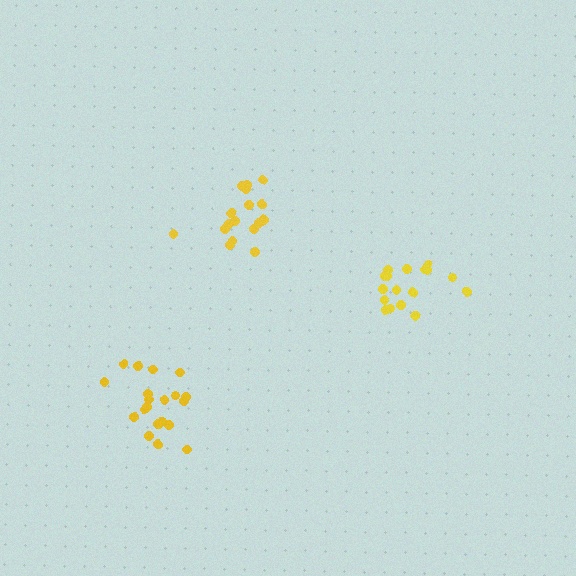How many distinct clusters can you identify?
There are 3 distinct clusters.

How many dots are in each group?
Group 1: 17 dots, Group 2: 17 dots, Group 3: 20 dots (54 total).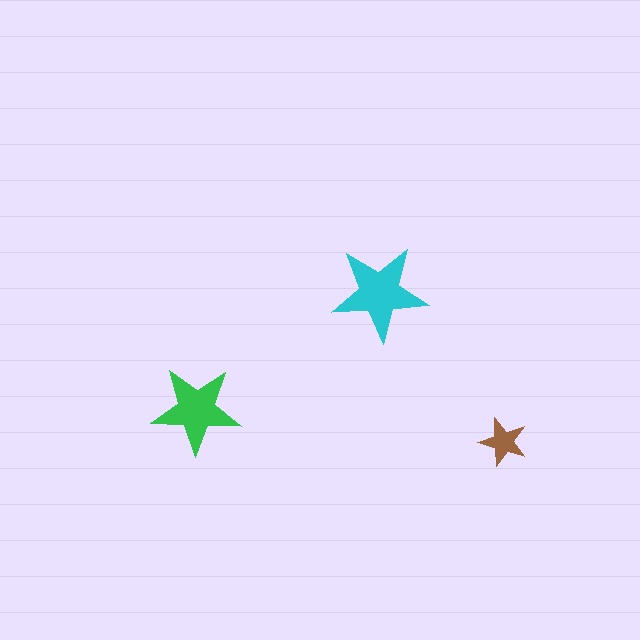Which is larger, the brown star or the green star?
The green one.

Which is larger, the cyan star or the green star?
The cyan one.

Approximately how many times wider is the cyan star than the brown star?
About 2 times wider.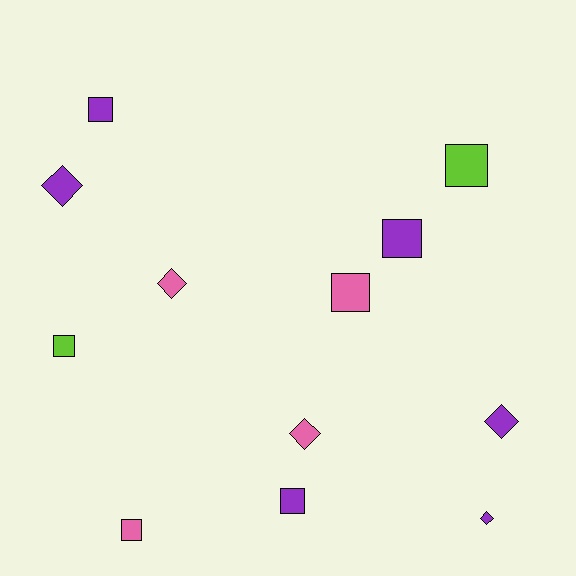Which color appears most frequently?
Purple, with 6 objects.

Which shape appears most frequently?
Square, with 7 objects.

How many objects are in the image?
There are 12 objects.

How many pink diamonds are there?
There are 2 pink diamonds.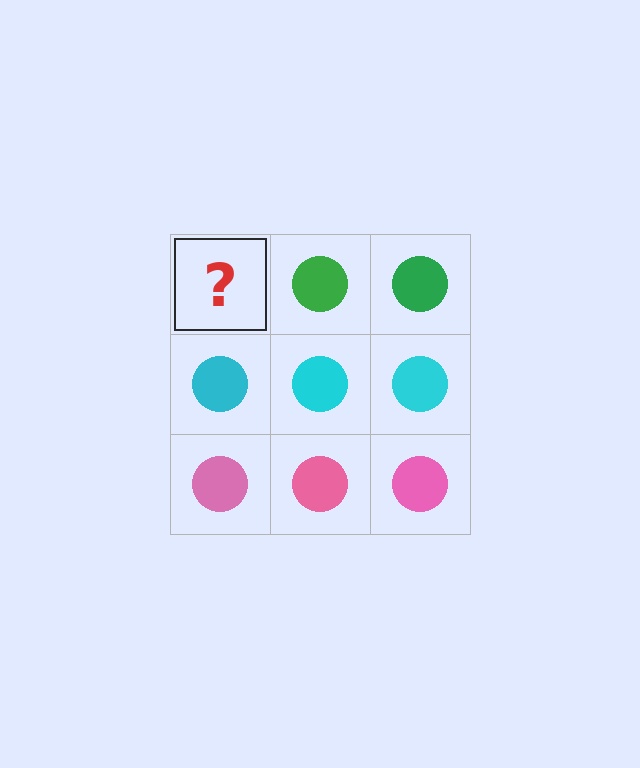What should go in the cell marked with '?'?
The missing cell should contain a green circle.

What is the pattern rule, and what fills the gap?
The rule is that each row has a consistent color. The gap should be filled with a green circle.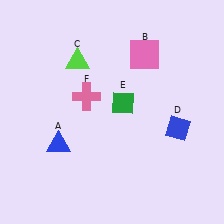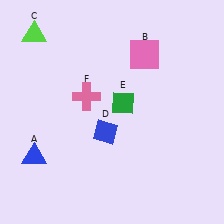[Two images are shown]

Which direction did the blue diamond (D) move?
The blue diamond (D) moved left.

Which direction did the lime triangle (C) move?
The lime triangle (C) moved left.